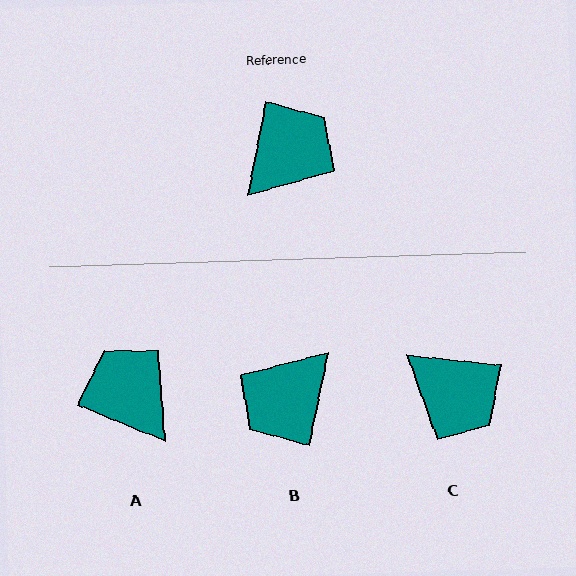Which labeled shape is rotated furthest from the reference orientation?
B, about 179 degrees away.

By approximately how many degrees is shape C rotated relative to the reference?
Approximately 85 degrees clockwise.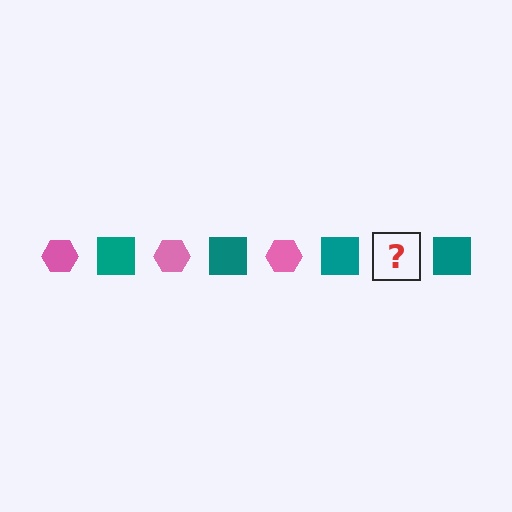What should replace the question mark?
The question mark should be replaced with a pink hexagon.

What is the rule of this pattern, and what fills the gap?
The rule is that the pattern alternates between pink hexagon and teal square. The gap should be filled with a pink hexagon.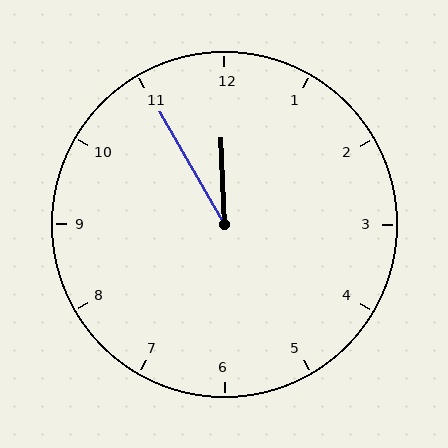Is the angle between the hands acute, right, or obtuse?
It is acute.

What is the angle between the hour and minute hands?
Approximately 28 degrees.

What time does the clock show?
11:55.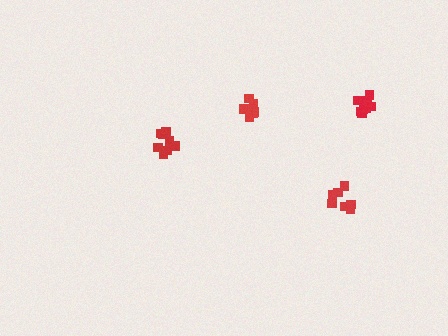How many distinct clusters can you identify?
There are 4 distinct clusters.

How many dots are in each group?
Group 1: 6 dots, Group 2: 8 dots, Group 3: 7 dots, Group 4: 10 dots (31 total).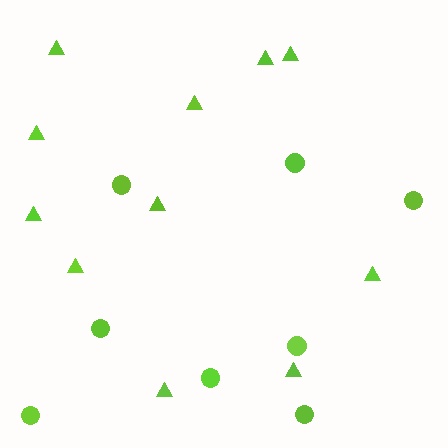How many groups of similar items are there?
There are 2 groups: one group of circles (8) and one group of triangles (11).